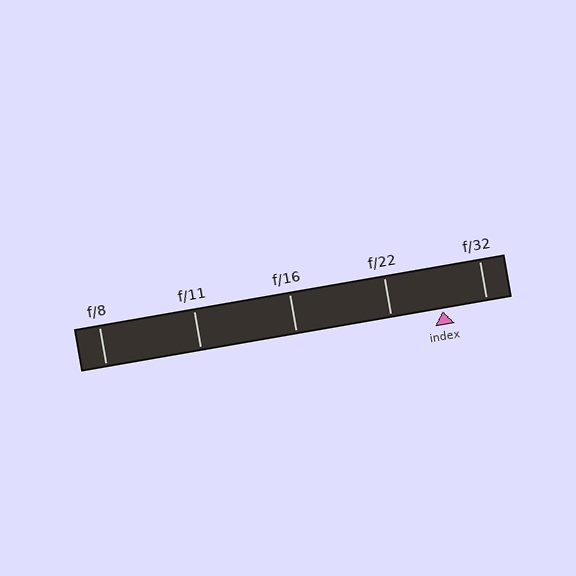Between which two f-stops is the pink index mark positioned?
The index mark is between f/22 and f/32.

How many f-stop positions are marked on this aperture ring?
There are 5 f-stop positions marked.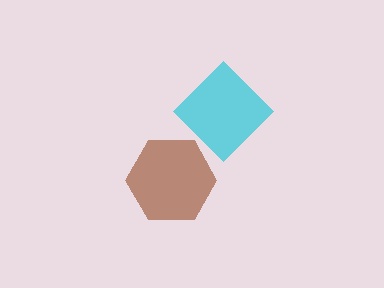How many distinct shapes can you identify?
There are 2 distinct shapes: a cyan diamond, a brown hexagon.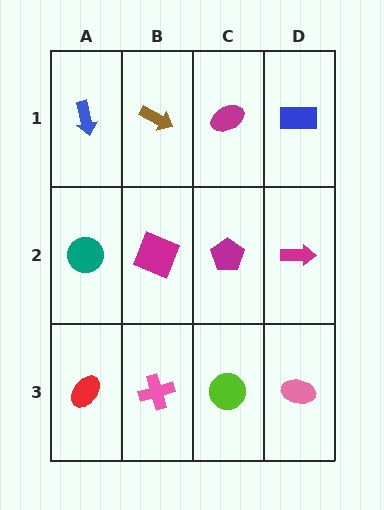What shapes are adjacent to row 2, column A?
A blue arrow (row 1, column A), a red ellipse (row 3, column A), a magenta square (row 2, column B).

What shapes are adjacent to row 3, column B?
A magenta square (row 2, column B), a red ellipse (row 3, column A), a lime circle (row 3, column C).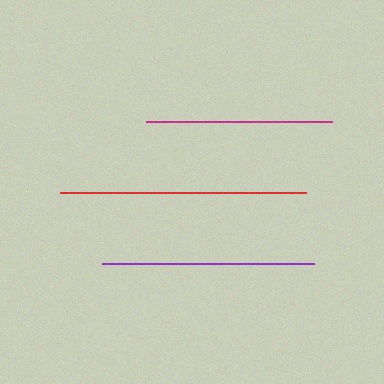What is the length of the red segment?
The red segment is approximately 246 pixels long.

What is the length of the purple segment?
The purple segment is approximately 212 pixels long.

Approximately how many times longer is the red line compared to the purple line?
The red line is approximately 1.2 times the length of the purple line.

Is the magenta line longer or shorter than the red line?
The red line is longer than the magenta line.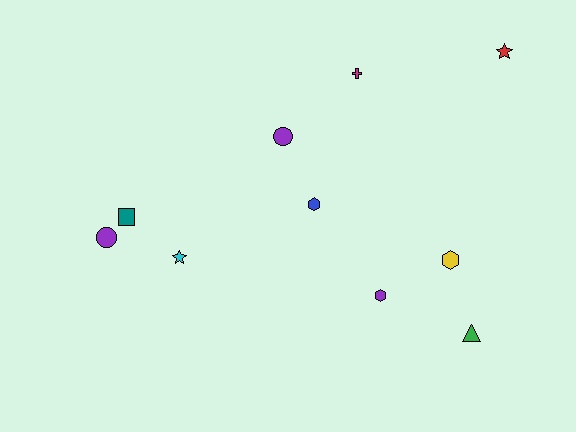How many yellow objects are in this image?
There is 1 yellow object.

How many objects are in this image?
There are 10 objects.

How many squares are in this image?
There is 1 square.